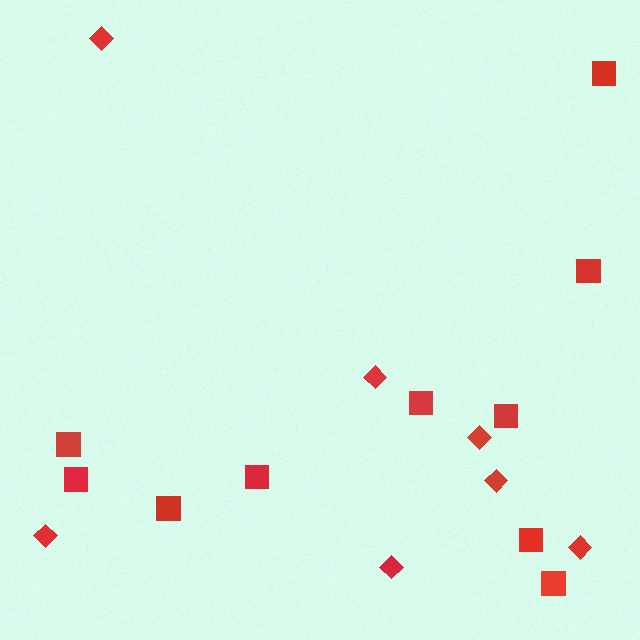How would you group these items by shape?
There are 2 groups: one group of diamonds (7) and one group of squares (10).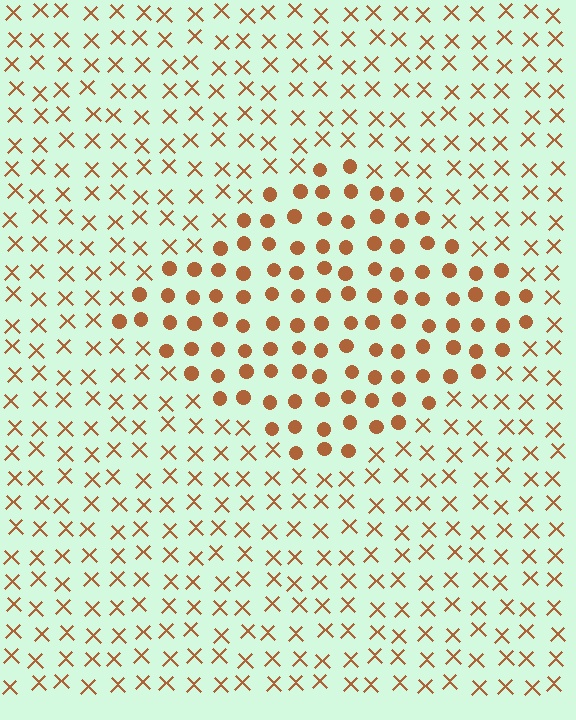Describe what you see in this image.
The image is filled with small brown elements arranged in a uniform grid. A diamond-shaped region contains circles, while the surrounding area contains X marks. The boundary is defined purely by the change in element shape.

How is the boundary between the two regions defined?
The boundary is defined by a change in element shape: circles inside vs. X marks outside. All elements share the same color and spacing.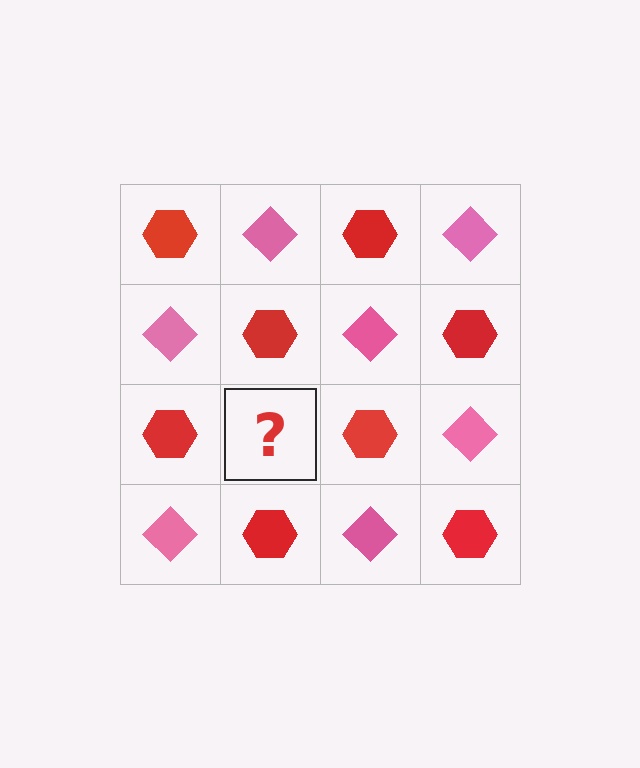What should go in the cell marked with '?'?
The missing cell should contain a pink diamond.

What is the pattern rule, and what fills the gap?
The rule is that it alternates red hexagon and pink diamond in a checkerboard pattern. The gap should be filled with a pink diamond.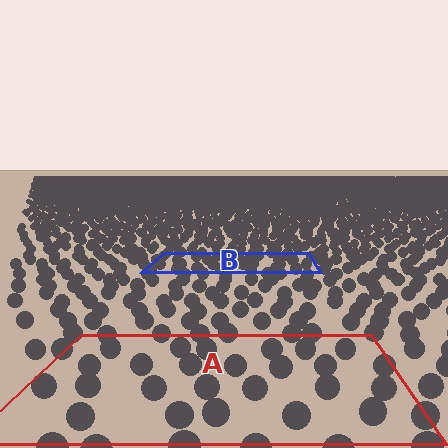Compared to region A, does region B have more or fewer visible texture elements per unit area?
Region B has more texture elements per unit area — they are packed more densely because it is farther away.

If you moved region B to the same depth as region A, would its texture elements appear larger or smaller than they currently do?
They would appear larger. At a closer depth, the same texture elements are projected at a bigger on-screen size.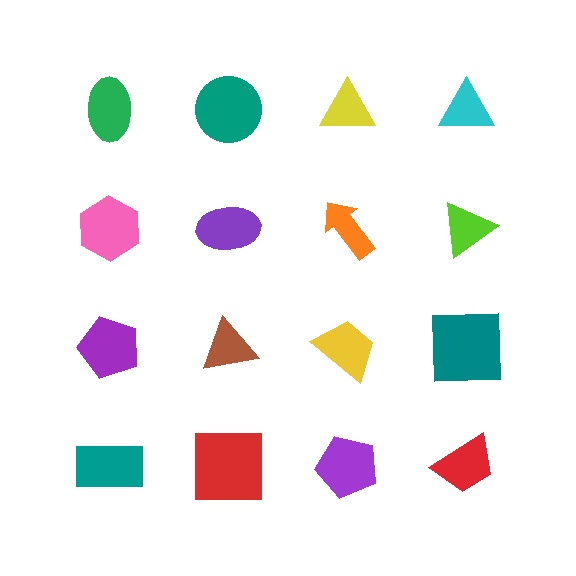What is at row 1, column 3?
A yellow triangle.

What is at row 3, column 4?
A teal square.